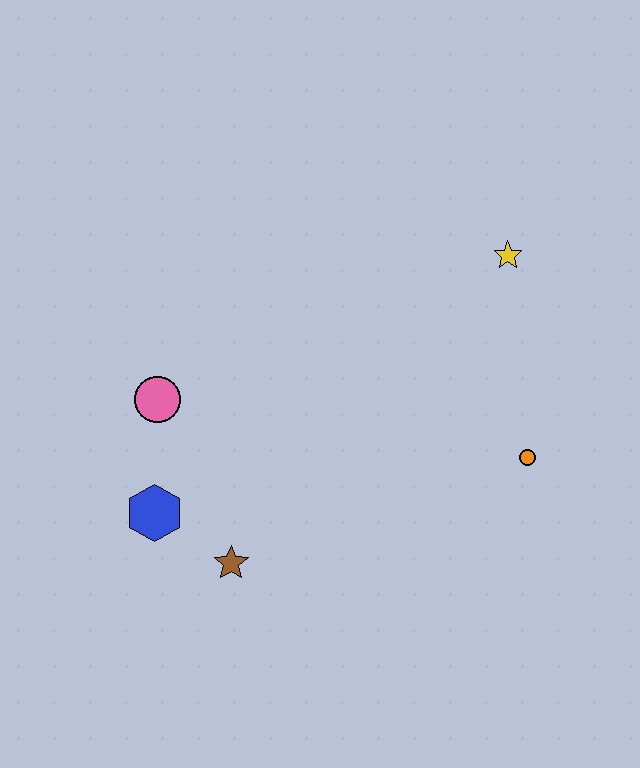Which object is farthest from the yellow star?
The blue hexagon is farthest from the yellow star.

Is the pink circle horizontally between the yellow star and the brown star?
No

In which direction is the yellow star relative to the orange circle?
The yellow star is above the orange circle.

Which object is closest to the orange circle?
The yellow star is closest to the orange circle.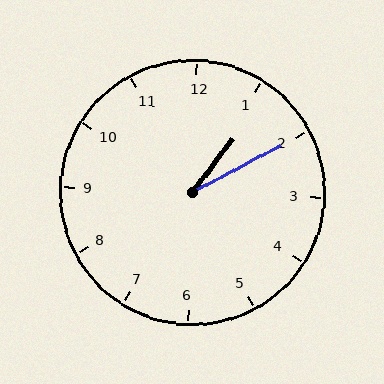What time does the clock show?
1:10.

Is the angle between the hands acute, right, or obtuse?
It is acute.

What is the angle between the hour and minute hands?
Approximately 25 degrees.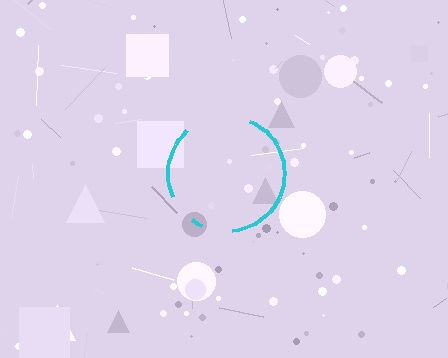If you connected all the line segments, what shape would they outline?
They would outline a circle.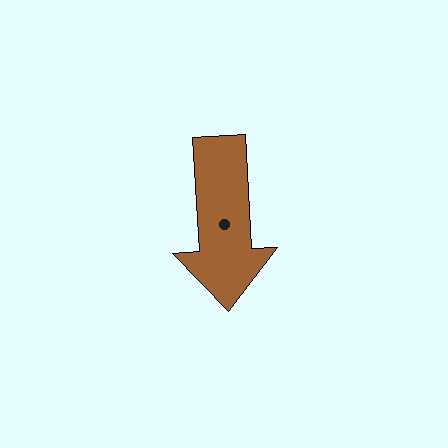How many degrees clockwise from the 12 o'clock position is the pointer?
Approximately 177 degrees.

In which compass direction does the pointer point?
South.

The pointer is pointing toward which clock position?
Roughly 6 o'clock.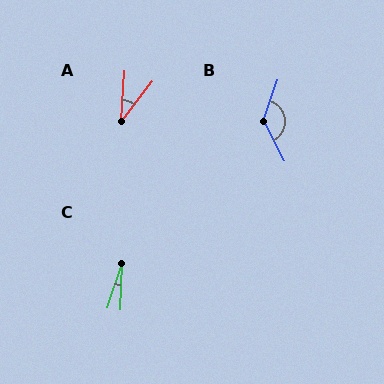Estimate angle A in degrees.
Approximately 34 degrees.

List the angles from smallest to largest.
C (16°), A (34°), B (133°).